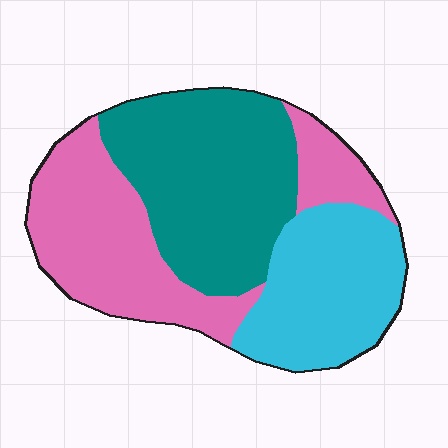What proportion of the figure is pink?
Pink takes up about three eighths (3/8) of the figure.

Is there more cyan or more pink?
Pink.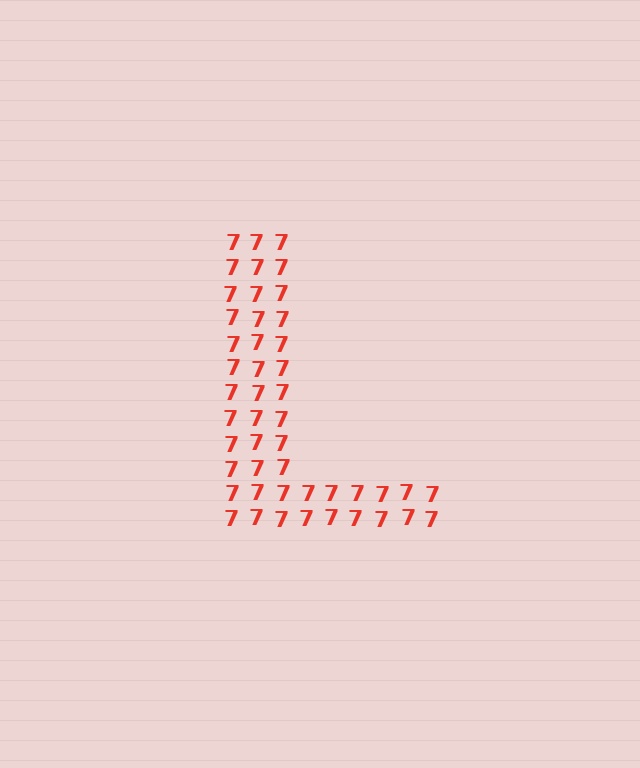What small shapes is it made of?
It is made of small digit 7's.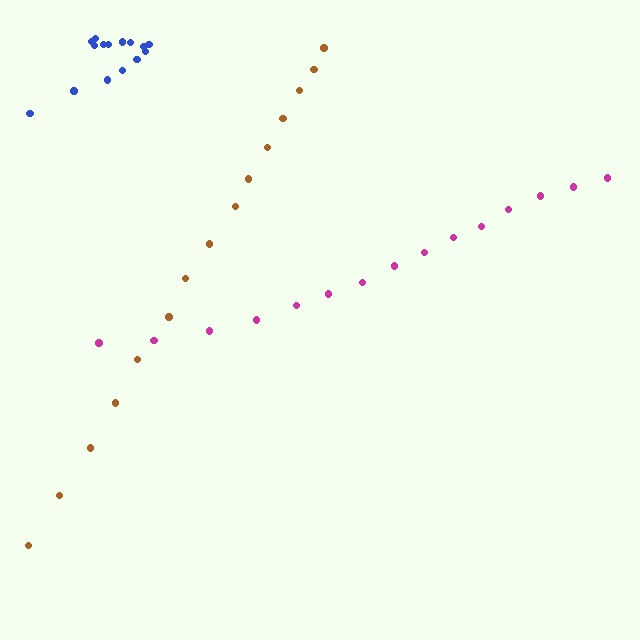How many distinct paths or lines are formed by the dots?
There are 3 distinct paths.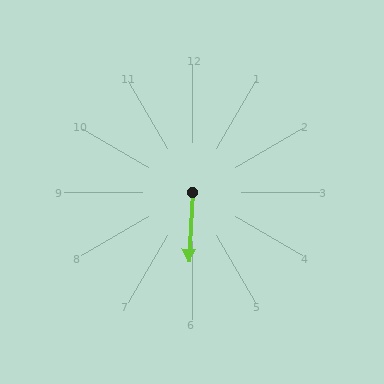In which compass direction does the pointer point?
South.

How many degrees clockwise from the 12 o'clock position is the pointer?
Approximately 183 degrees.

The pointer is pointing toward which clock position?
Roughly 6 o'clock.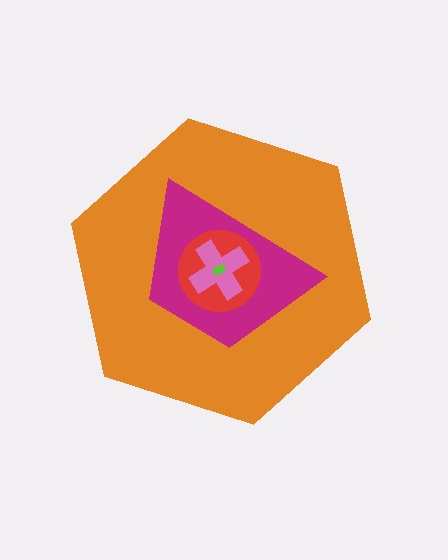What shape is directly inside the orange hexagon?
The magenta trapezoid.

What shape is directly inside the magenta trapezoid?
The red circle.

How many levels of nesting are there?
5.